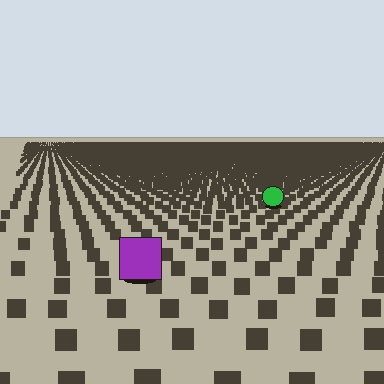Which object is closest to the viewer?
The purple square is closest. The texture marks near it are larger and more spread out.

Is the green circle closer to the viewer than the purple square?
No. The purple square is closer — you can tell from the texture gradient: the ground texture is coarser near it.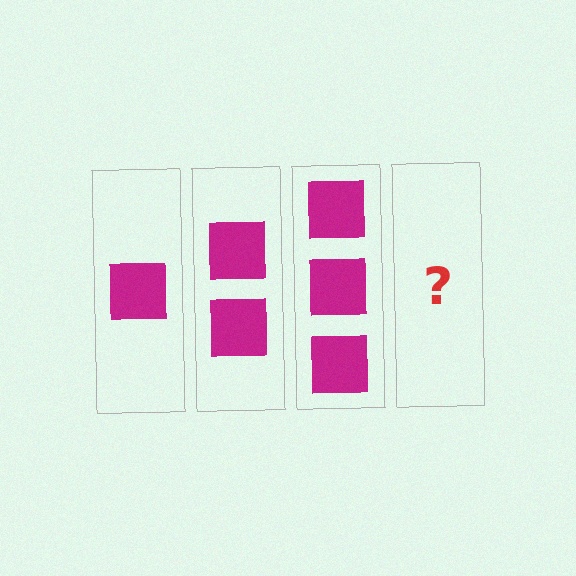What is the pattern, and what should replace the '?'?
The pattern is that each step adds one more square. The '?' should be 4 squares.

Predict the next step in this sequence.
The next step is 4 squares.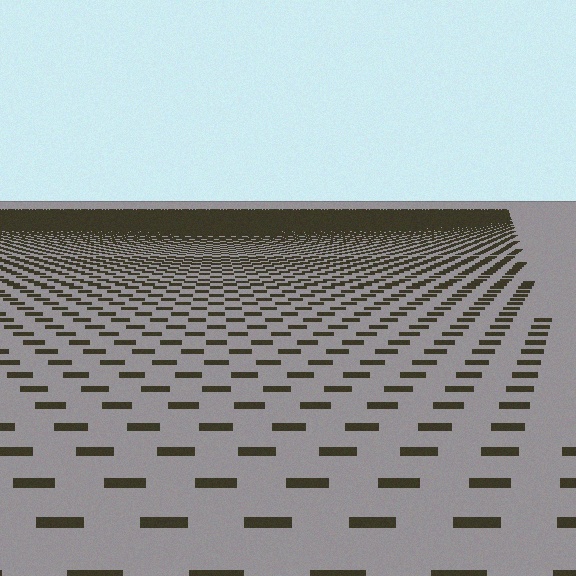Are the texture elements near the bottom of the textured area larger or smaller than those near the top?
Larger. Near the bottom, elements are closer to the viewer and appear at a bigger on-screen size.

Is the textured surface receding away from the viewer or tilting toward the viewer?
The surface is receding away from the viewer. Texture elements get smaller and denser toward the top.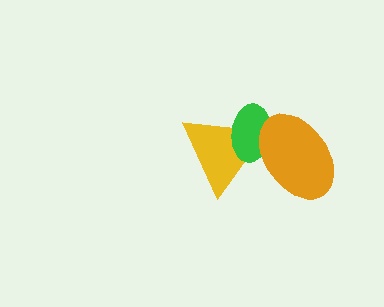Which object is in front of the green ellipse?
The orange ellipse is in front of the green ellipse.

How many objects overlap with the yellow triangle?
2 objects overlap with the yellow triangle.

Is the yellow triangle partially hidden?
Yes, it is partially covered by another shape.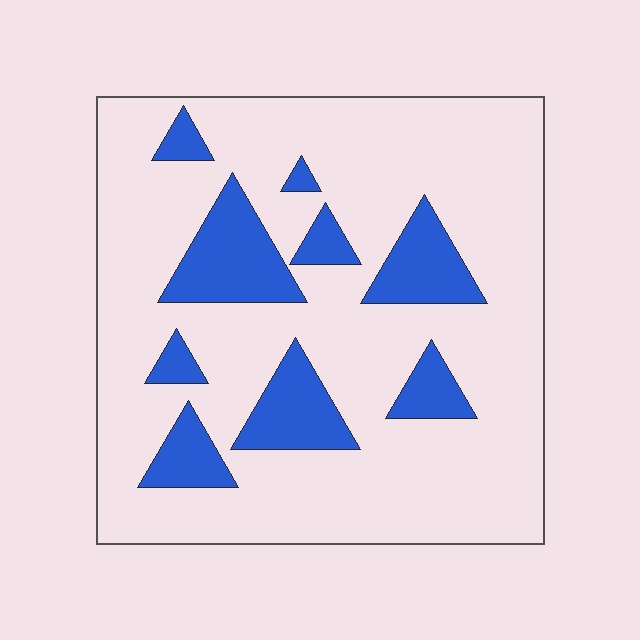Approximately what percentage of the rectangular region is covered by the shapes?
Approximately 20%.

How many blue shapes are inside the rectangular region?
9.